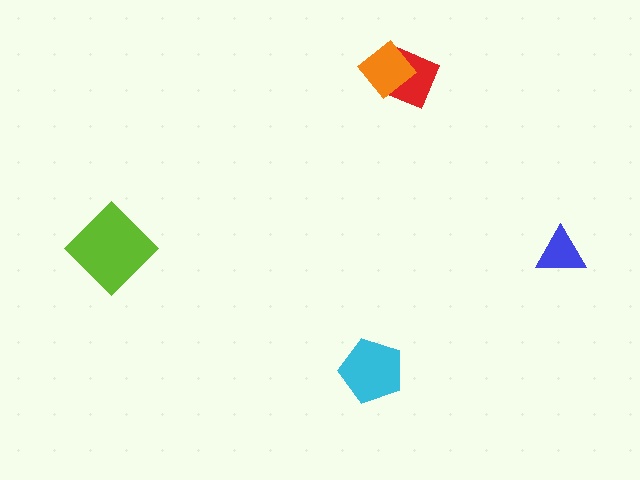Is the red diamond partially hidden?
Yes, it is partially covered by another shape.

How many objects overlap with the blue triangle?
0 objects overlap with the blue triangle.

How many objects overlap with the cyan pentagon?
0 objects overlap with the cyan pentagon.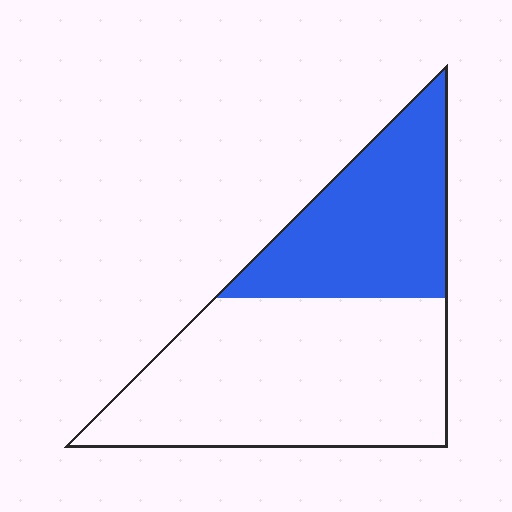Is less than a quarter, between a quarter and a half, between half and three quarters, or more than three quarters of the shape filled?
Between a quarter and a half.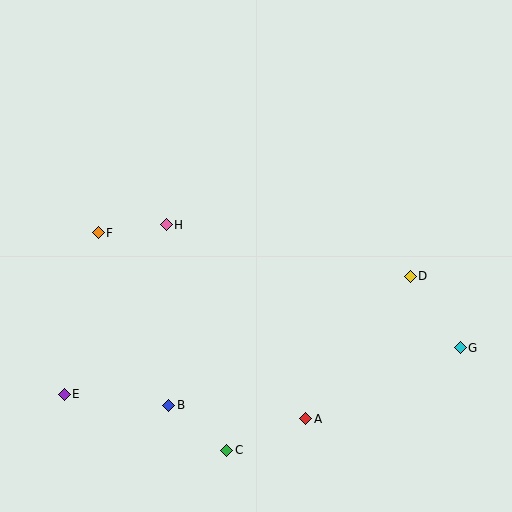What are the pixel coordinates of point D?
Point D is at (410, 276).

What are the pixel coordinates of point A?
Point A is at (306, 419).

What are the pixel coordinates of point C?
Point C is at (227, 450).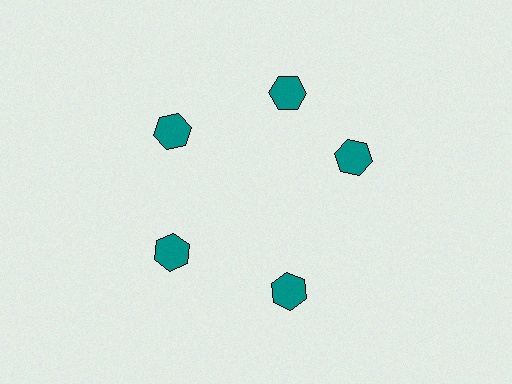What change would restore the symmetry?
The symmetry would be restored by rotating it back into even spacing with its neighbors so that all 5 hexagons sit at equal angles and equal distance from the center.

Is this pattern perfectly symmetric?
No. The 5 teal hexagons are arranged in a ring, but one element near the 3 o'clock position is rotated out of alignment along the ring, breaking the 5-fold rotational symmetry.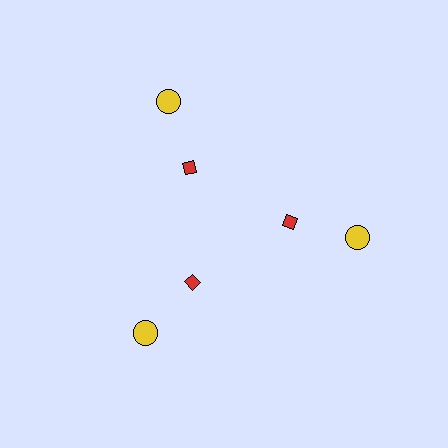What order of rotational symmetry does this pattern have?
This pattern has 3-fold rotational symmetry.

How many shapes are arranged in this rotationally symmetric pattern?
There are 6 shapes, arranged in 3 groups of 2.